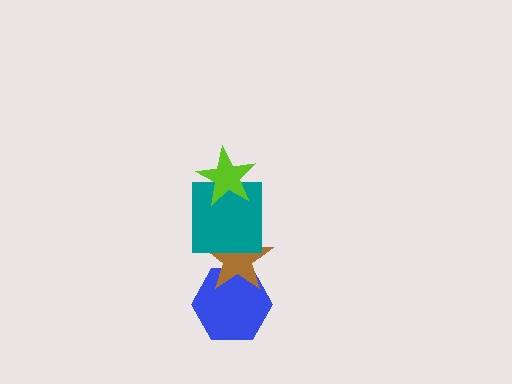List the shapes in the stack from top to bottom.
From top to bottom: the lime star, the teal square, the brown star, the blue hexagon.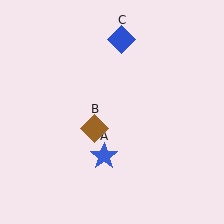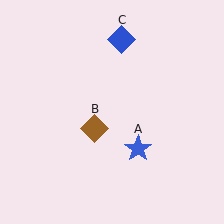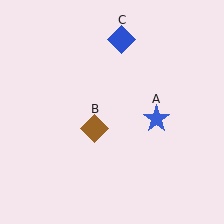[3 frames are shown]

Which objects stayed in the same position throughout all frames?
Brown diamond (object B) and blue diamond (object C) remained stationary.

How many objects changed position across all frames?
1 object changed position: blue star (object A).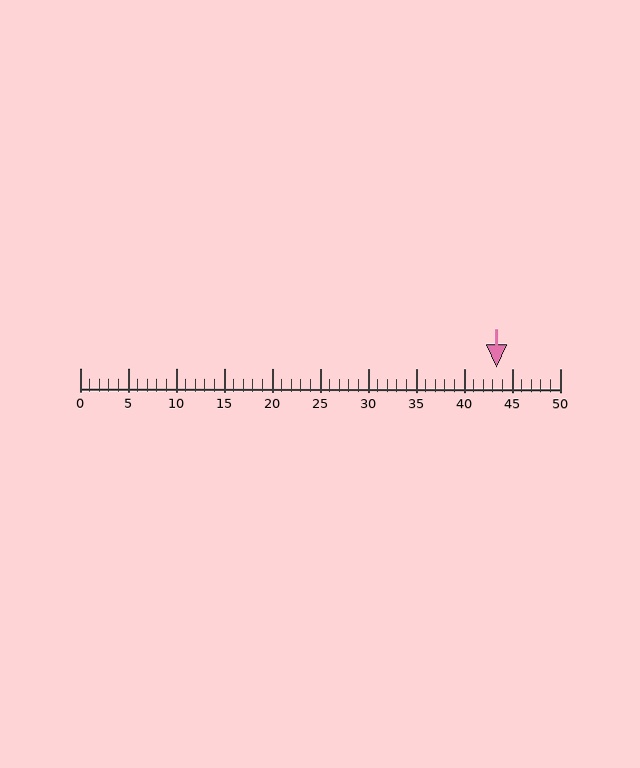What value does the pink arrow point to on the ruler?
The pink arrow points to approximately 43.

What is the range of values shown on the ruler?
The ruler shows values from 0 to 50.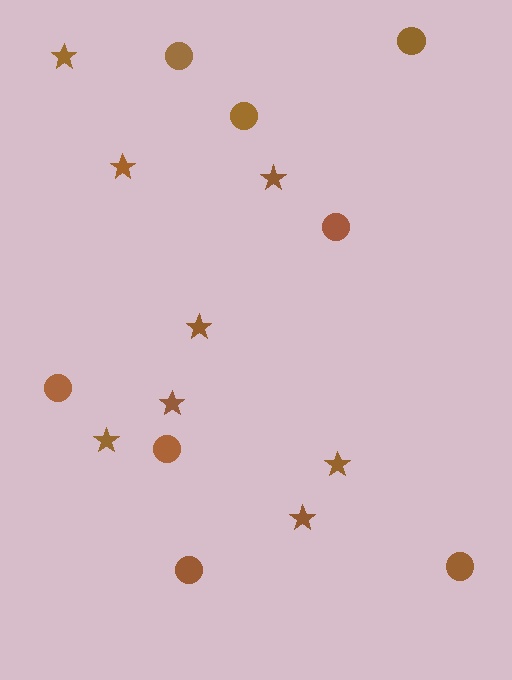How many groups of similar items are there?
There are 2 groups: one group of circles (8) and one group of stars (8).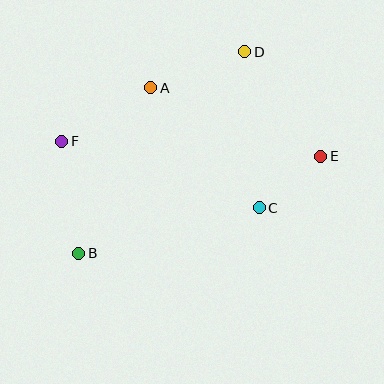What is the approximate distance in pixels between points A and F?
The distance between A and F is approximately 104 pixels.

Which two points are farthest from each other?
Points B and E are farthest from each other.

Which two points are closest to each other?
Points C and E are closest to each other.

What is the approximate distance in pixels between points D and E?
The distance between D and E is approximately 129 pixels.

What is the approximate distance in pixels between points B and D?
The distance between B and D is approximately 261 pixels.